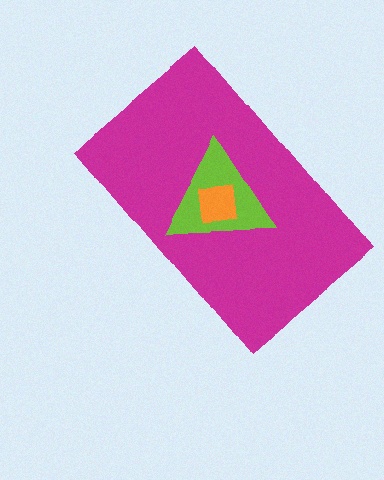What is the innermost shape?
The orange square.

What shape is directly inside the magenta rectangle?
The lime triangle.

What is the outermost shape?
The magenta rectangle.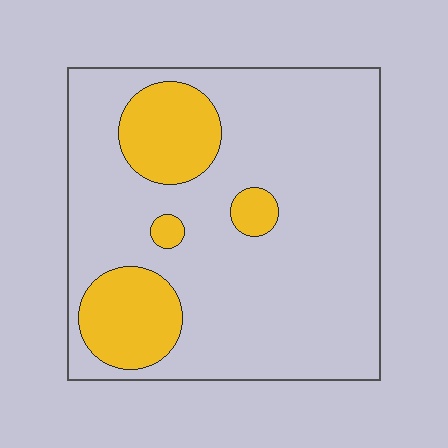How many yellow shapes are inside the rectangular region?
4.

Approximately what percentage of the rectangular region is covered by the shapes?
Approximately 20%.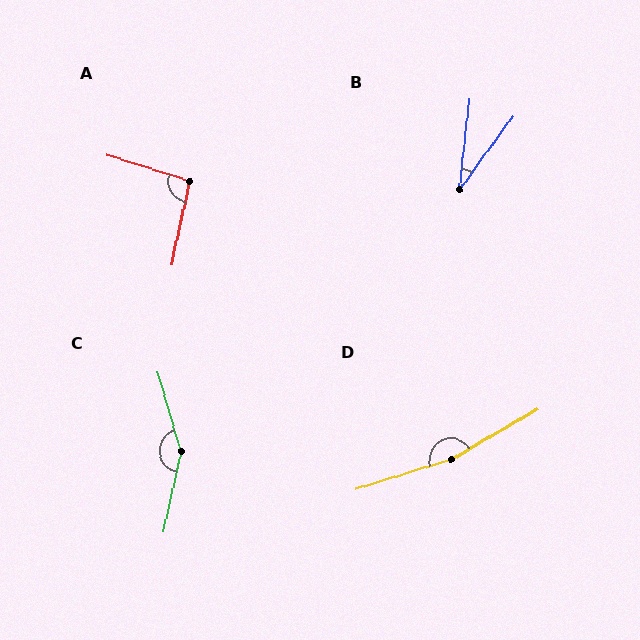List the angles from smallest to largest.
B (29°), A (95°), C (151°), D (167°).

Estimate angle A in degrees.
Approximately 95 degrees.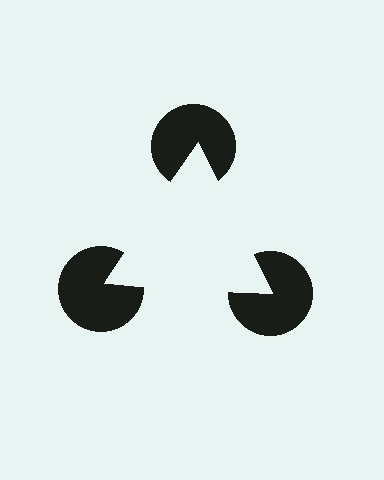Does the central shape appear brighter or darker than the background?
It typically appears slightly brighter than the background, even though no actual brightness change is drawn.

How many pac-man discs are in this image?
There are 3 — one at each vertex of the illusory triangle.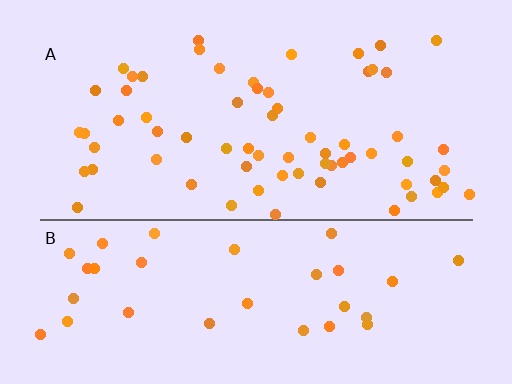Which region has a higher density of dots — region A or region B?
A (the top).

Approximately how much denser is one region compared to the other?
Approximately 1.9× — region A over region B.